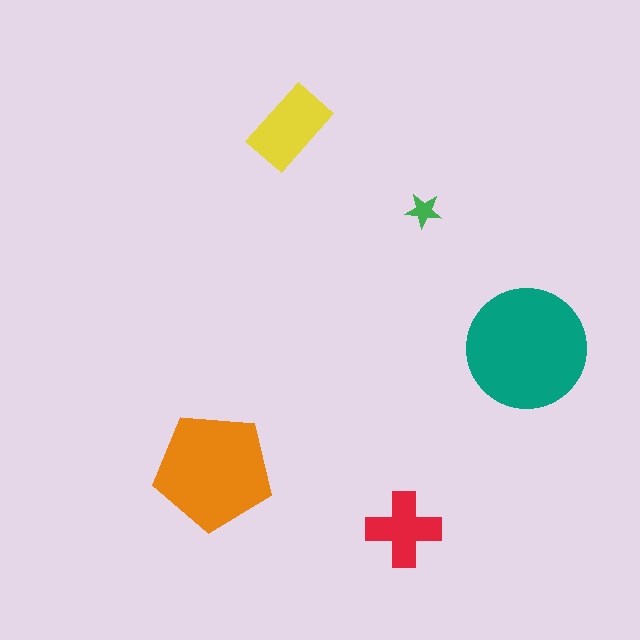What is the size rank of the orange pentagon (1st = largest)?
2nd.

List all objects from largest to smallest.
The teal circle, the orange pentagon, the yellow rectangle, the red cross, the green star.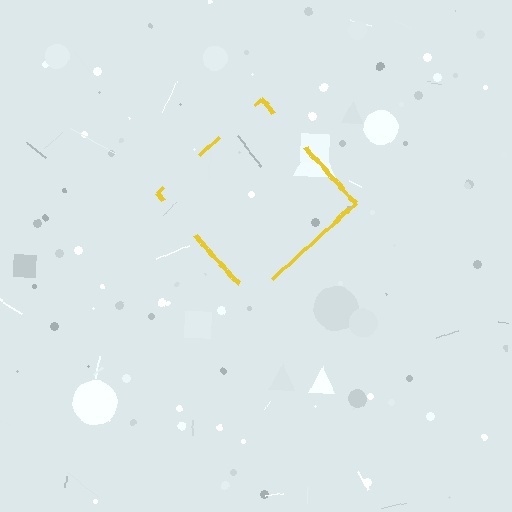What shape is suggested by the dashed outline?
The dashed outline suggests a diamond.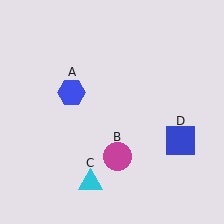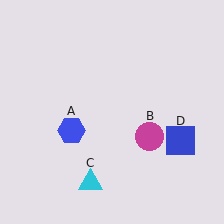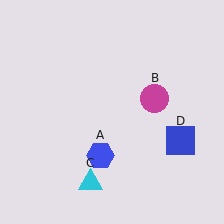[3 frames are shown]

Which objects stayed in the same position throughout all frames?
Cyan triangle (object C) and blue square (object D) remained stationary.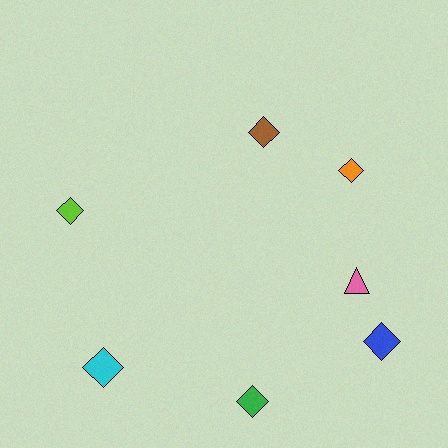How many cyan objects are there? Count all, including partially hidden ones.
There is 1 cyan object.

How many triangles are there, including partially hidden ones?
There is 1 triangle.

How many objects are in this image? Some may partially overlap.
There are 7 objects.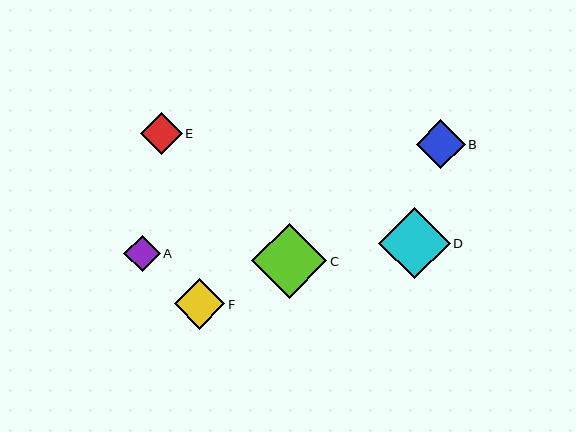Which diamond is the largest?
Diamond C is the largest with a size of approximately 76 pixels.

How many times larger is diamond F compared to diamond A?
Diamond F is approximately 1.4 times the size of diamond A.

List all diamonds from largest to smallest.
From largest to smallest: C, D, F, B, E, A.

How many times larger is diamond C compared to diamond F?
Diamond C is approximately 1.5 times the size of diamond F.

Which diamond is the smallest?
Diamond A is the smallest with a size of approximately 37 pixels.